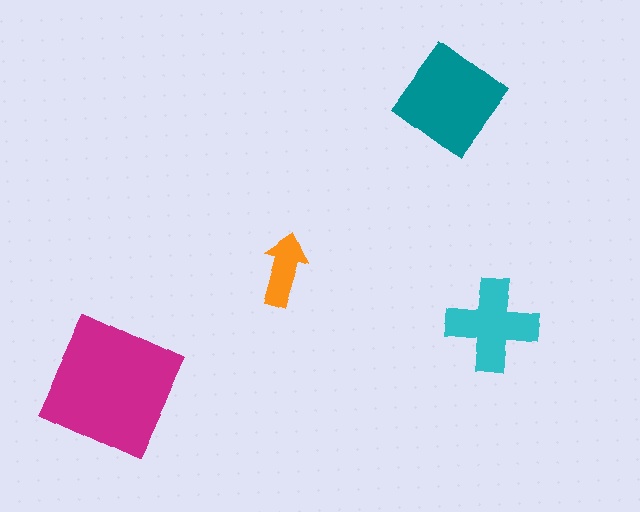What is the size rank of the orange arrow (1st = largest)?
4th.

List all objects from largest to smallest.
The magenta square, the teal diamond, the cyan cross, the orange arrow.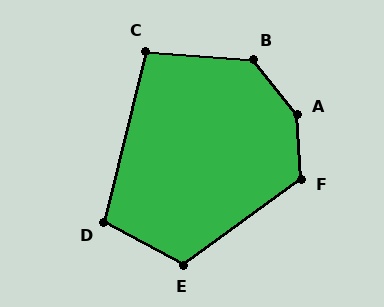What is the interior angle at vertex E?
Approximately 116 degrees (obtuse).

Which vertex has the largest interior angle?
A, at approximately 145 degrees.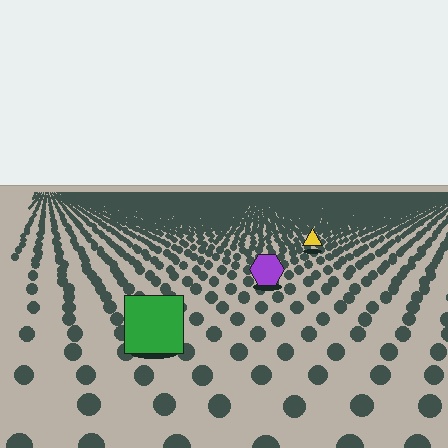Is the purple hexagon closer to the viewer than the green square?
No. The green square is closer — you can tell from the texture gradient: the ground texture is coarser near it.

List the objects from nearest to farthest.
From nearest to farthest: the green square, the purple hexagon, the yellow triangle.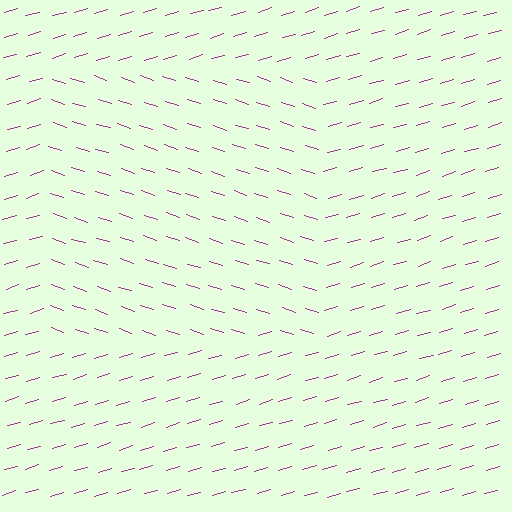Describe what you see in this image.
The image is filled with small magenta line segments. A rectangle region in the image has lines oriented differently from the surrounding lines, creating a visible texture boundary.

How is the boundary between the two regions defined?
The boundary is defined purely by a change in line orientation (approximately 35 degrees difference). All lines are the same color and thickness.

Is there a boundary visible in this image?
Yes, there is a texture boundary formed by a change in line orientation.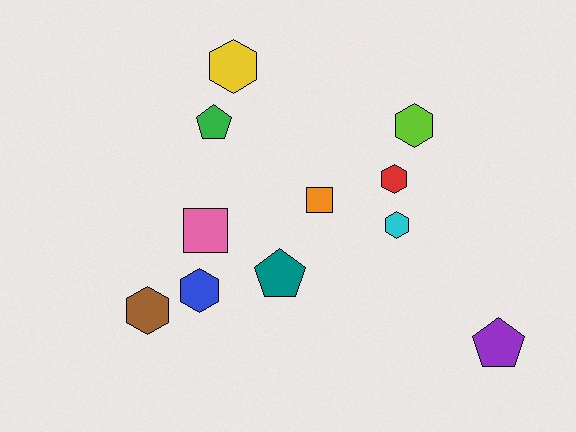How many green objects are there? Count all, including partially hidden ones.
There is 1 green object.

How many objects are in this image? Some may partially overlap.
There are 11 objects.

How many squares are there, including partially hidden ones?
There are 2 squares.